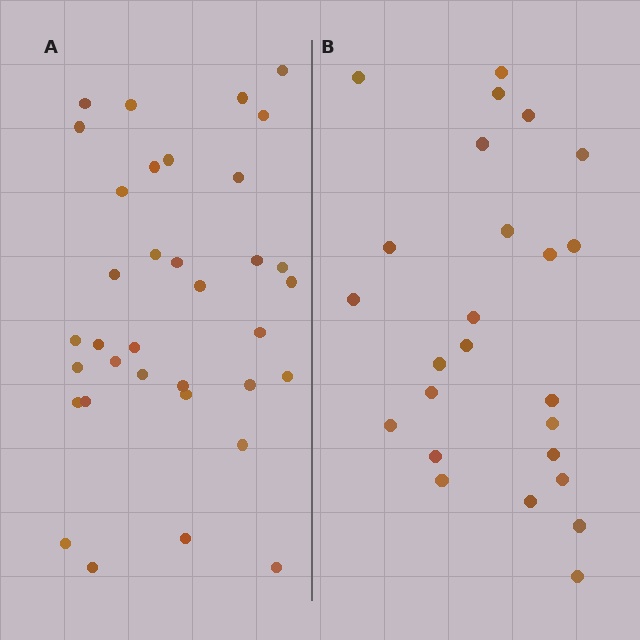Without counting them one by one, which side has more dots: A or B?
Region A (the left region) has more dots.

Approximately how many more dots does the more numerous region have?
Region A has roughly 10 or so more dots than region B.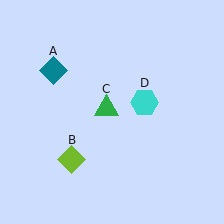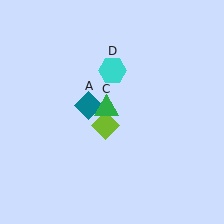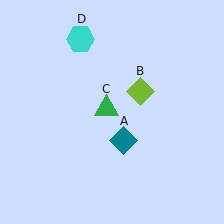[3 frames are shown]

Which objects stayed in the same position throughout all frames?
Green triangle (object C) remained stationary.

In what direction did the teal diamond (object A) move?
The teal diamond (object A) moved down and to the right.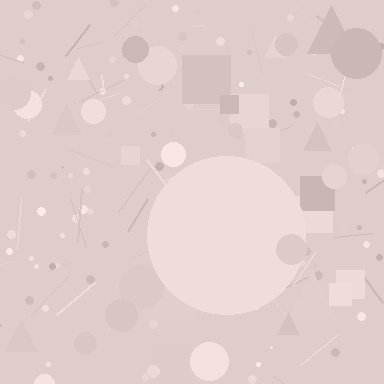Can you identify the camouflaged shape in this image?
The camouflaged shape is a circle.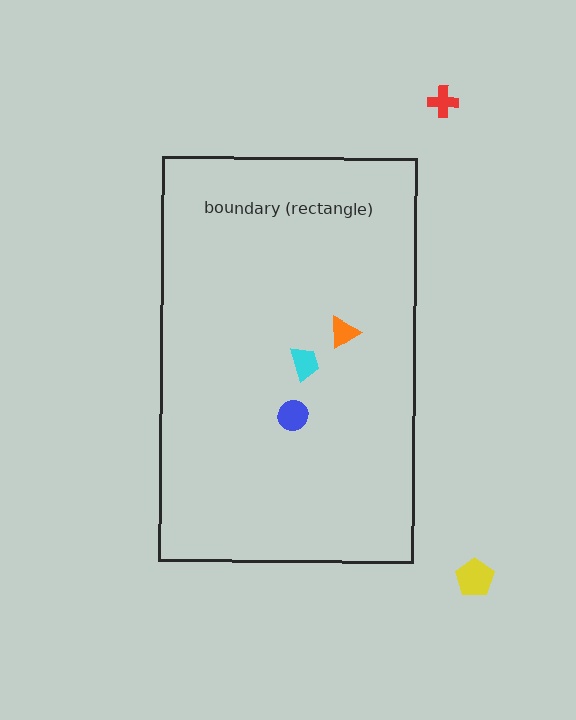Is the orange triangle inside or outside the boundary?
Inside.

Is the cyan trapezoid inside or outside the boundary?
Inside.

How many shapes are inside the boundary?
3 inside, 2 outside.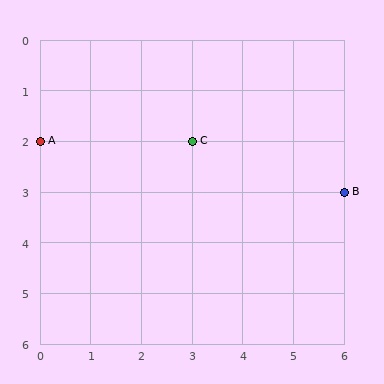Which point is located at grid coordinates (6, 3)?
Point B is at (6, 3).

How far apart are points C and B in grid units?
Points C and B are 3 columns and 1 row apart (about 3.2 grid units diagonally).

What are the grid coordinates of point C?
Point C is at grid coordinates (3, 2).